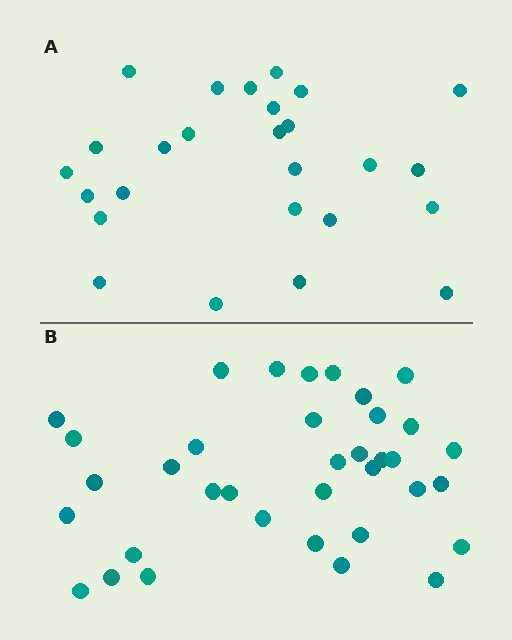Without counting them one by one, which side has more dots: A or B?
Region B (the bottom region) has more dots.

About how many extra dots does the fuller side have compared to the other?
Region B has roughly 10 or so more dots than region A.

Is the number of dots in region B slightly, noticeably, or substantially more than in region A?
Region B has noticeably more, but not dramatically so. The ratio is roughly 1.4 to 1.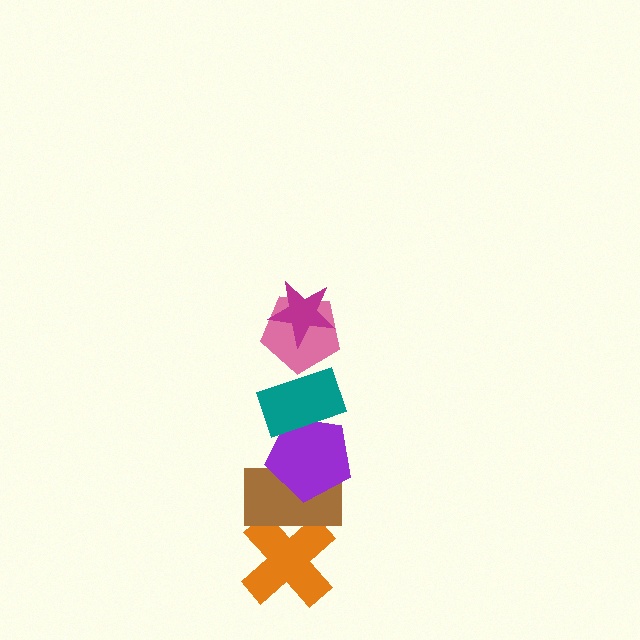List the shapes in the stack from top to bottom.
From top to bottom: the magenta star, the pink pentagon, the teal rectangle, the purple pentagon, the brown rectangle, the orange cross.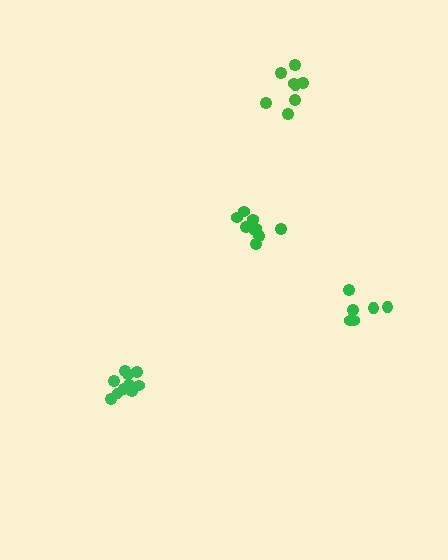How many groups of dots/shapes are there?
There are 4 groups.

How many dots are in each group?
Group 1: 6 dots, Group 2: 10 dots, Group 3: 8 dots, Group 4: 10 dots (34 total).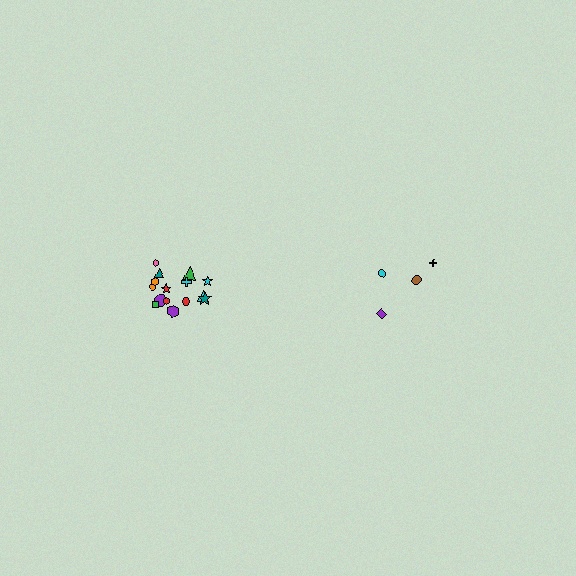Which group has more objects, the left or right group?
The left group.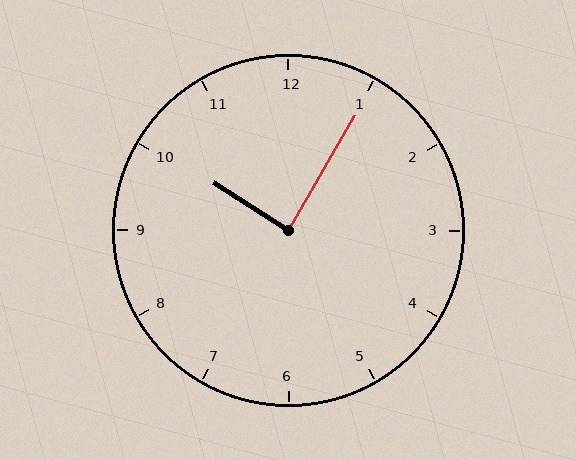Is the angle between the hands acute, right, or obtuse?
It is right.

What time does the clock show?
10:05.